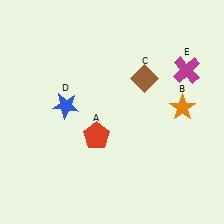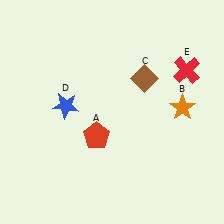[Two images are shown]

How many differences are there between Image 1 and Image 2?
There is 1 difference between the two images.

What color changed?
The cross (E) changed from magenta in Image 1 to red in Image 2.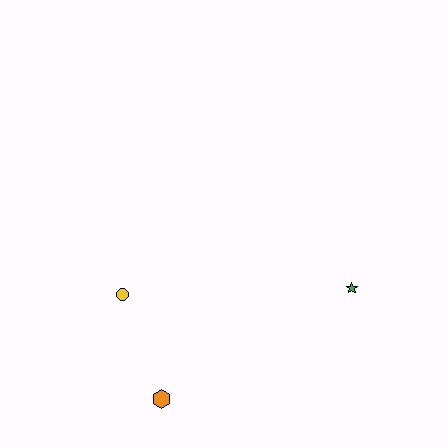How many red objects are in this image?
There are no red objects.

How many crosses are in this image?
There are no crosses.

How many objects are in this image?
There are 3 objects.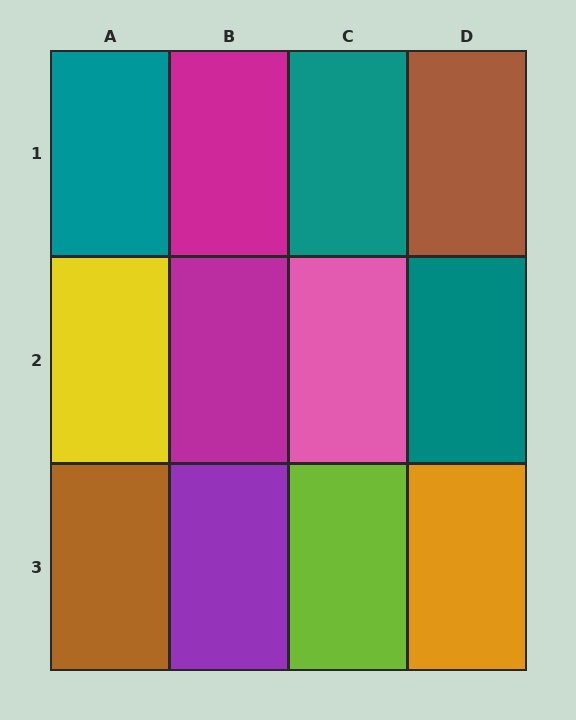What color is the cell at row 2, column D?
Teal.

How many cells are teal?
3 cells are teal.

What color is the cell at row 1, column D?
Brown.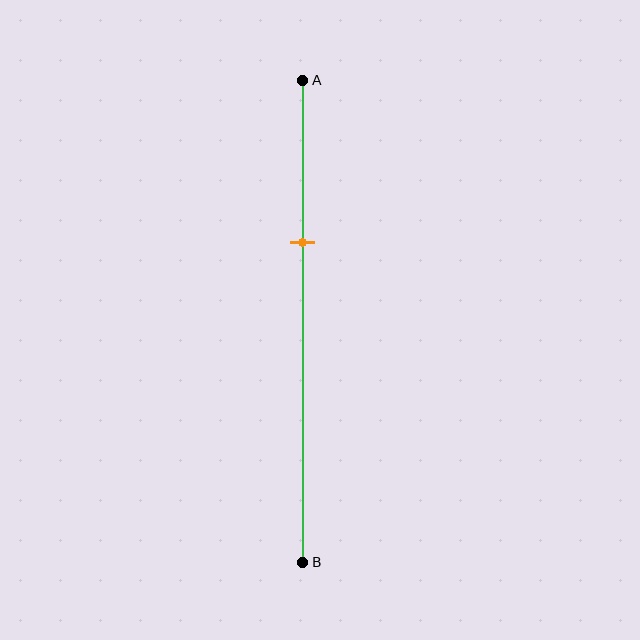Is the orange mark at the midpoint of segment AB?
No, the mark is at about 35% from A, not at the 50% midpoint.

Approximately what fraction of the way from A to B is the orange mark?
The orange mark is approximately 35% of the way from A to B.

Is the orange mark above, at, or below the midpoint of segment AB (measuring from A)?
The orange mark is above the midpoint of segment AB.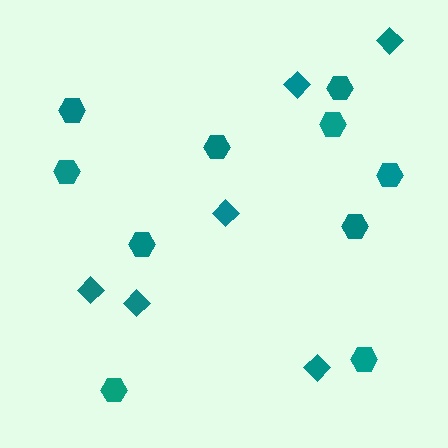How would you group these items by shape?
There are 2 groups: one group of hexagons (10) and one group of diamonds (6).